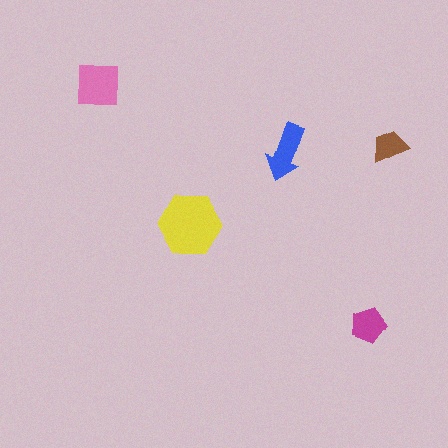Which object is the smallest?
The brown trapezoid.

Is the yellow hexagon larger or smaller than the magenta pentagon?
Larger.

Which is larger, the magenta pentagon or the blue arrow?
The blue arrow.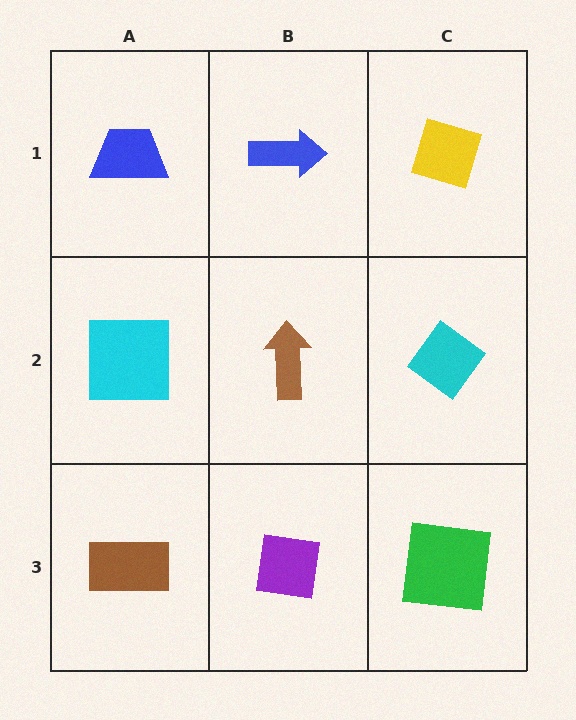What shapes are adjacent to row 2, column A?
A blue trapezoid (row 1, column A), a brown rectangle (row 3, column A), a brown arrow (row 2, column B).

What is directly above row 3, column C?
A cyan diamond.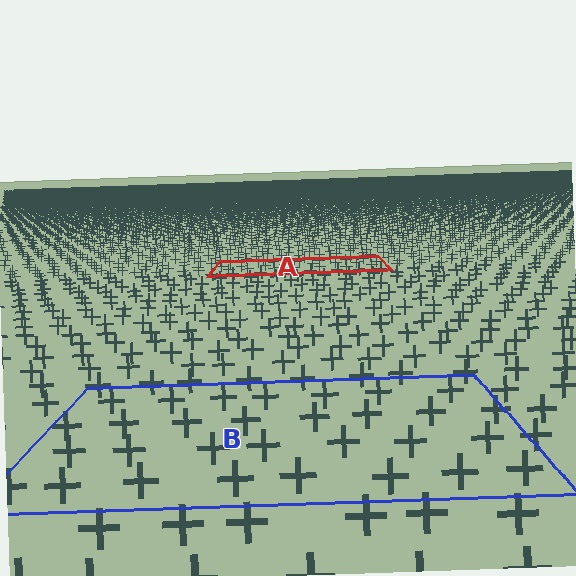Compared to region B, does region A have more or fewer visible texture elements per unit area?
Region A has more texture elements per unit area — they are packed more densely because it is farther away.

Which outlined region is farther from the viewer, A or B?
Region A is farther from the viewer — the texture elements inside it appear smaller and more densely packed.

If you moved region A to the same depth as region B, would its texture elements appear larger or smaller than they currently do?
They would appear larger. At a closer depth, the same texture elements are projected at a bigger on-screen size.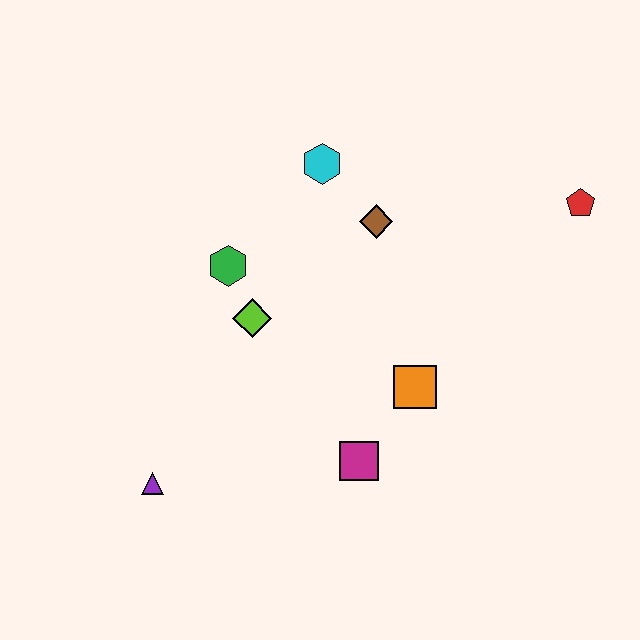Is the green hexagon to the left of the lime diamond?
Yes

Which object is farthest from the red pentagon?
The purple triangle is farthest from the red pentagon.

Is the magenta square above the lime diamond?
No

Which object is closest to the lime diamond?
The green hexagon is closest to the lime diamond.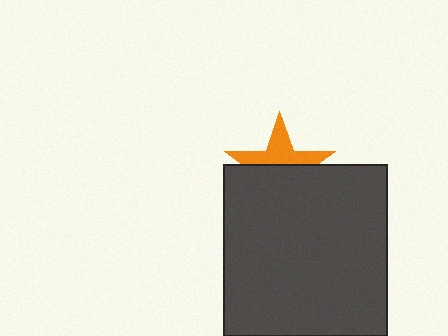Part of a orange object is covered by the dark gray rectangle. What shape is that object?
It is a star.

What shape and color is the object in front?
The object in front is a dark gray rectangle.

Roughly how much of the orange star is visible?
A small part of it is visible (roughly 43%).